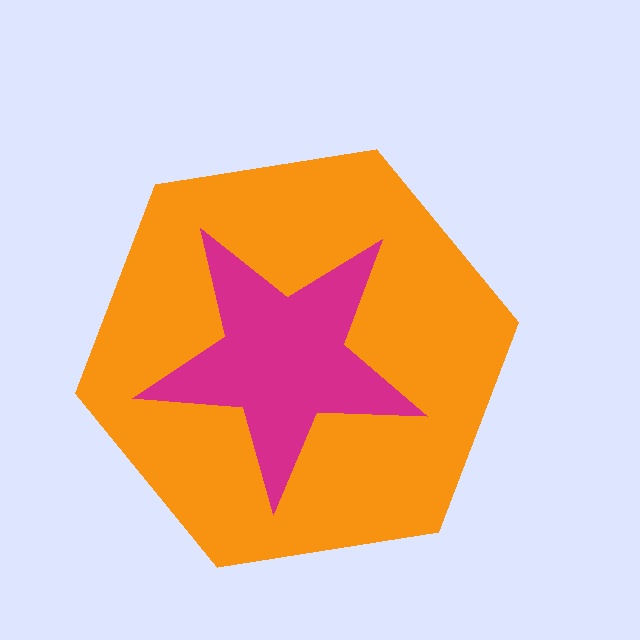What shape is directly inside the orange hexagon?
The magenta star.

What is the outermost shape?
The orange hexagon.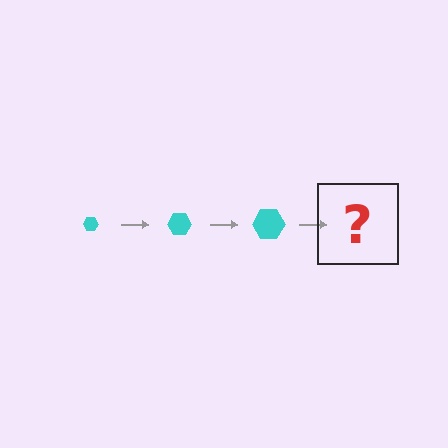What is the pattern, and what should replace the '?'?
The pattern is that the hexagon gets progressively larger each step. The '?' should be a cyan hexagon, larger than the previous one.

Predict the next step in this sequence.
The next step is a cyan hexagon, larger than the previous one.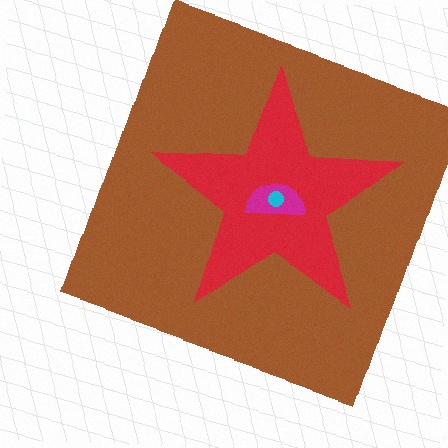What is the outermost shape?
The brown square.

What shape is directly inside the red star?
The magenta semicircle.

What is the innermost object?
The cyan circle.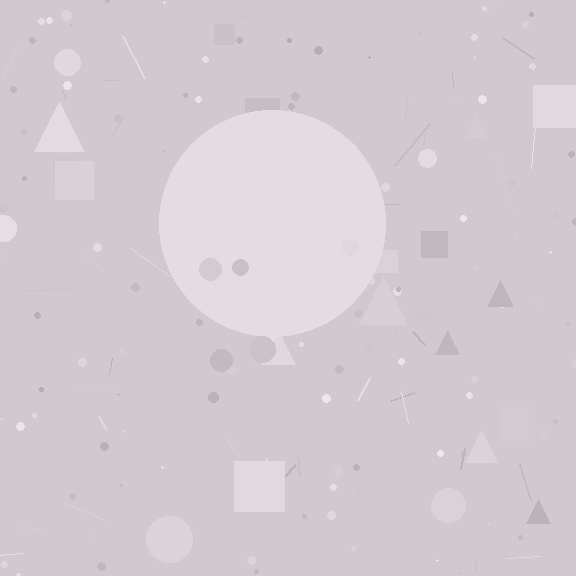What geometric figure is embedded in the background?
A circle is embedded in the background.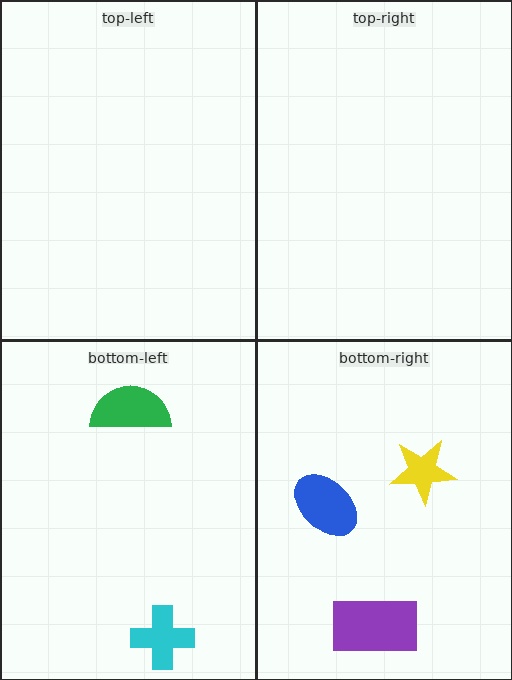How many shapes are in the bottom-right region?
3.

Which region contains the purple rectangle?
The bottom-right region.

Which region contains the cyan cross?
The bottom-left region.